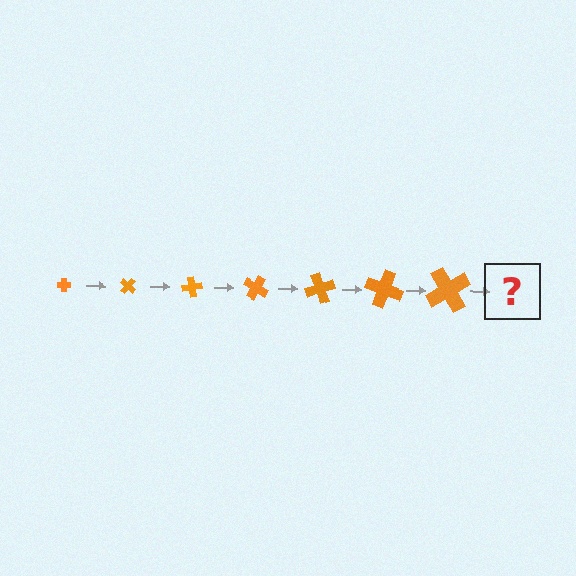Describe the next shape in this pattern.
It should be a cross, larger than the previous one and rotated 280 degrees from the start.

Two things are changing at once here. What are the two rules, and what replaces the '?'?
The two rules are that the cross grows larger each step and it rotates 40 degrees each step. The '?' should be a cross, larger than the previous one and rotated 280 degrees from the start.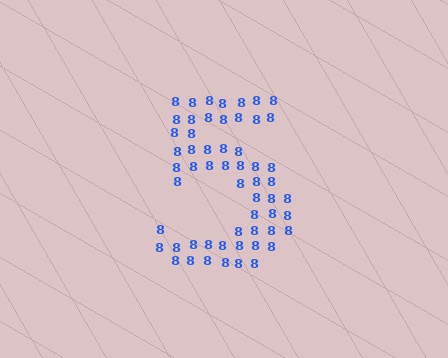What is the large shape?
The large shape is the digit 5.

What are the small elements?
The small elements are digit 8's.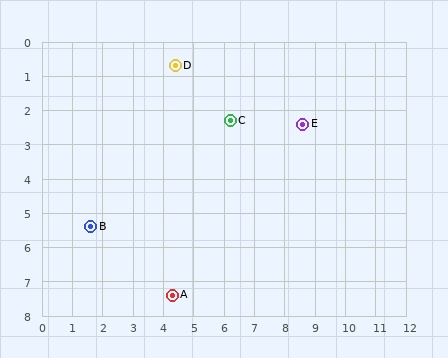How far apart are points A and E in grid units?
Points A and E are about 6.6 grid units apart.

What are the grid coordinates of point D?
Point D is at approximately (4.4, 0.7).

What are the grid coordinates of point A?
Point A is at approximately (4.3, 7.4).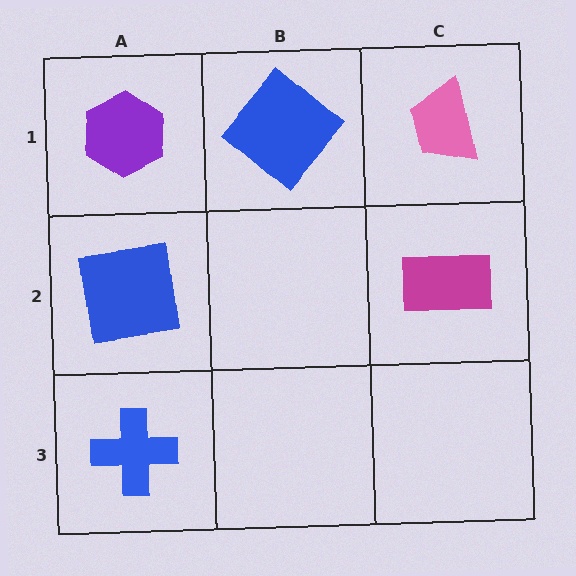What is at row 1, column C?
A pink trapezoid.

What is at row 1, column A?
A purple hexagon.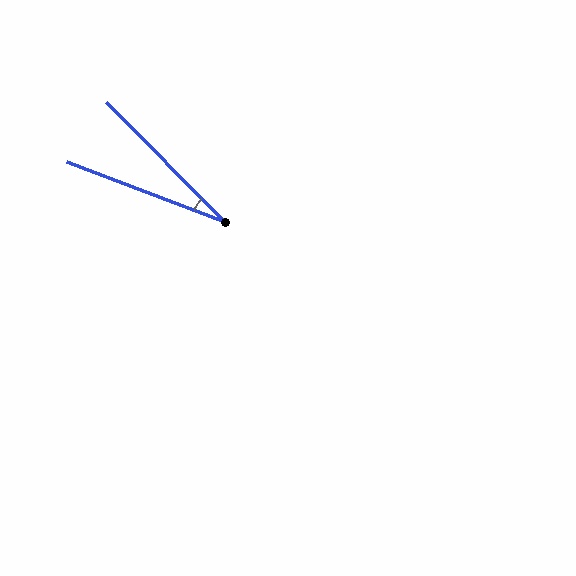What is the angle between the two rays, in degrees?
Approximately 24 degrees.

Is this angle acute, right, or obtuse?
It is acute.